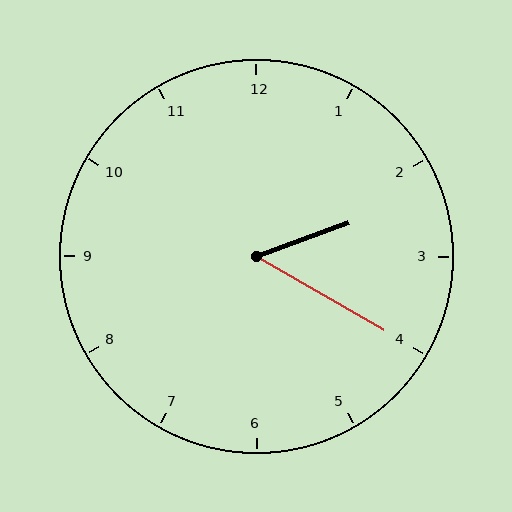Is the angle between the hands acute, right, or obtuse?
It is acute.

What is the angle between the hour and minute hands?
Approximately 50 degrees.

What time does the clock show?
2:20.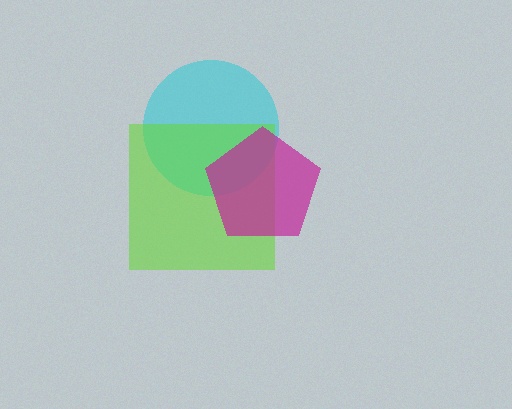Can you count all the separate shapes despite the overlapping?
Yes, there are 3 separate shapes.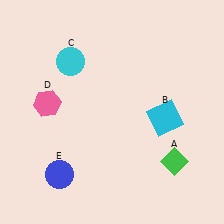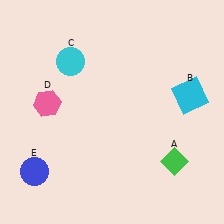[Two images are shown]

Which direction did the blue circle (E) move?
The blue circle (E) moved left.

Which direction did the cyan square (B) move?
The cyan square (B) moved right.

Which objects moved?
The objects that moved are: the cyan square (B), the blue circle (E).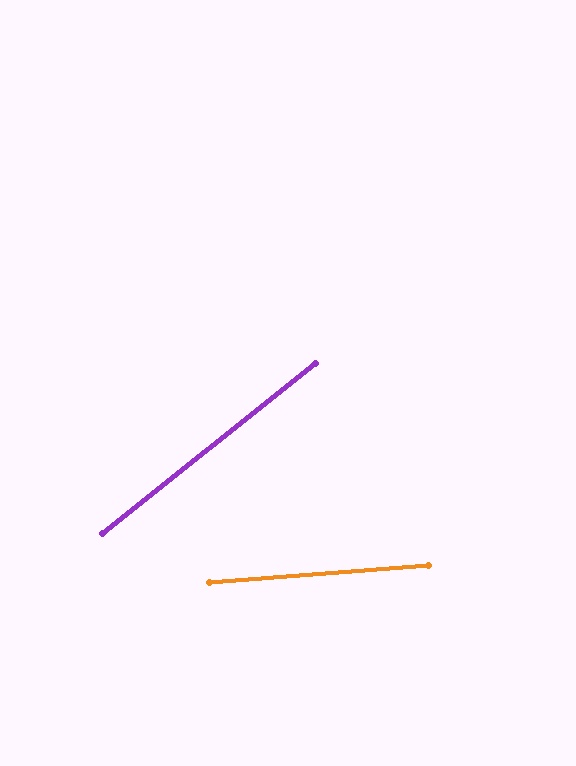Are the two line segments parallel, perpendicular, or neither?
Neither parallel nor perpendicular — they differ by about 34°.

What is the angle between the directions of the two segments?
Approximately 34 degrees.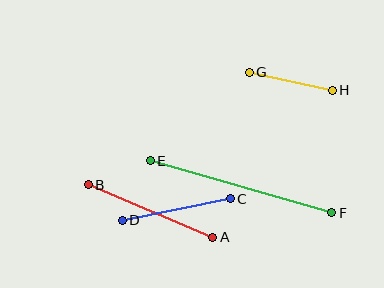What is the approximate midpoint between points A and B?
The midpoint is at approximately (150, 211) pixels.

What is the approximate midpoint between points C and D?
The midpoint is at approximately (176, 209) pixels.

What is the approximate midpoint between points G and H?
The midpoint is at approximately (291, 81) pixels.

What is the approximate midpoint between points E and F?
The midpoint is at approximately (241, 187) pixels.